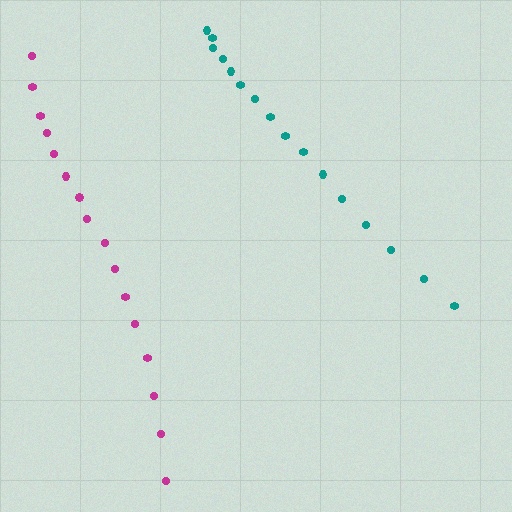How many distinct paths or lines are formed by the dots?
There are 2 distinct paths.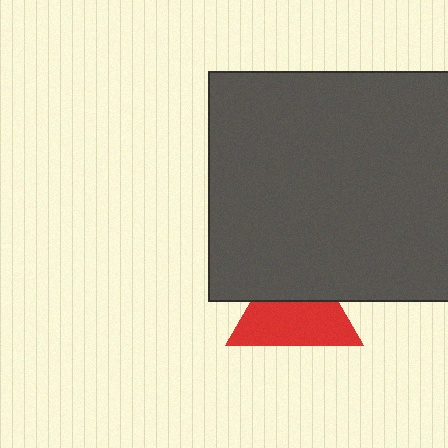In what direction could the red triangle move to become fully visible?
The red triangle could move down. That would shift it out from behind the dark gray rectangle entirely.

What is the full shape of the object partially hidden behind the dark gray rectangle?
The partially hidden object is a red triangle.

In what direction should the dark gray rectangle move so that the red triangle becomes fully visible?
The dark gray rectangle should move up. That is the shortest direction to clear the overlap and leave the red triangle fully visible.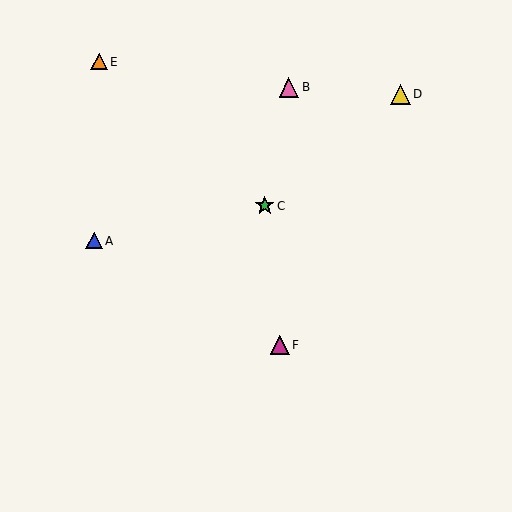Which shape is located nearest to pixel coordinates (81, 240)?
The blue triangle (labeled A) at (94, 241) is nearest to that location.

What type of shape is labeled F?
Shape F is a magenta triangle.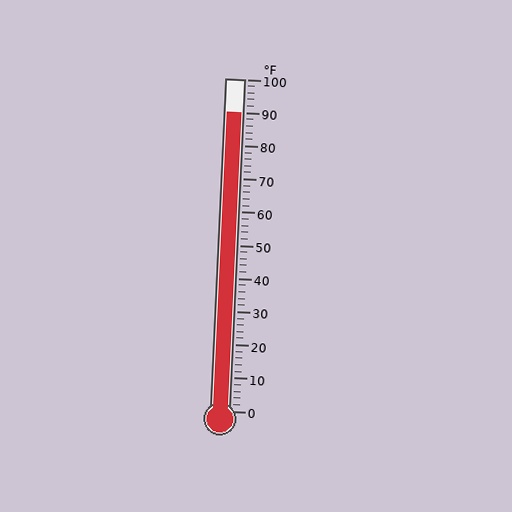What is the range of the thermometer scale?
The thermometer scale ranges from 0°F to 100°F.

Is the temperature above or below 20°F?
The temperature is above 20°F.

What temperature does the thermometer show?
The thermometer shows approximately 90°F.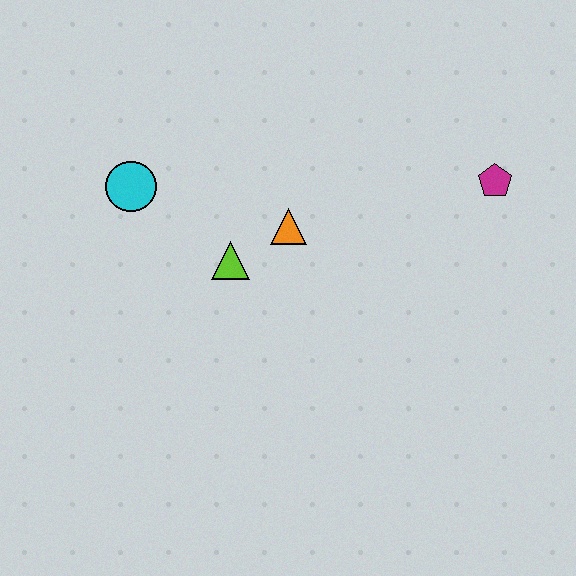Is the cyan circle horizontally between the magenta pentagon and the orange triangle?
No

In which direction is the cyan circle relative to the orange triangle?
The cyan circle is to the left of the orange triangle.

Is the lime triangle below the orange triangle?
Yes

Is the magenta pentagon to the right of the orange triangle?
Yes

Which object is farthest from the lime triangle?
The magenta pentagon is farthest from the lime triangle.